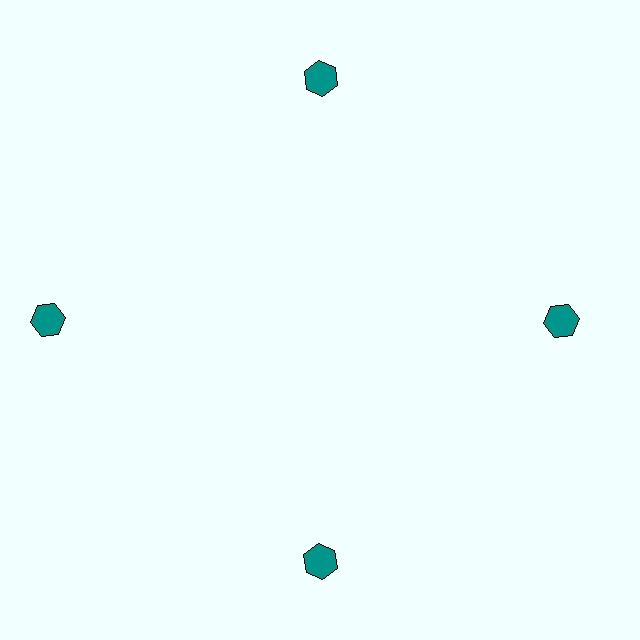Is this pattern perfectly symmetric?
No. The 4 teal hexagons are arranged in a ring, but one element near the 9 o'clock position is pushed outward from the center, breaking the 4-fold rotational symmetry.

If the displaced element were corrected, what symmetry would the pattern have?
It would have 4-fold rotational symmetry — the pattern would map onto itself every 90 degrees.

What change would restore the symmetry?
The symmetry would be restored by moving it inward, back onto the ring so that all 4 hexagons sit at equal angles and equal distance from the center.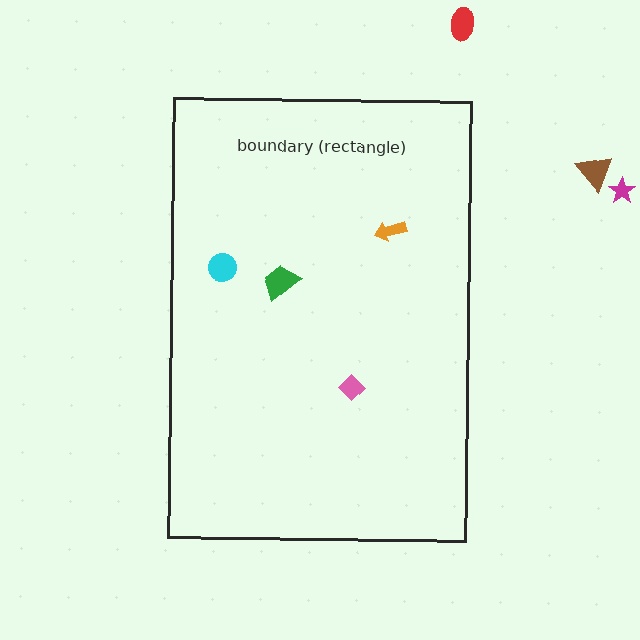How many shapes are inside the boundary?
4 inside, 3 outside.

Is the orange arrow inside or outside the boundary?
Inside.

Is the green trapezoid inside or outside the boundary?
Inside.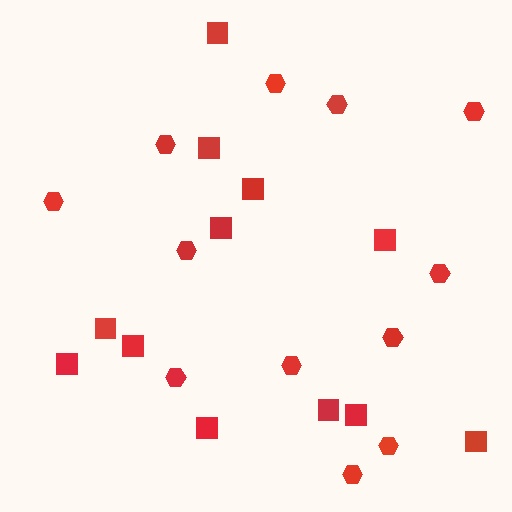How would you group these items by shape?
There are 2 groups: one group of squares (12) and one group of hexagons (12).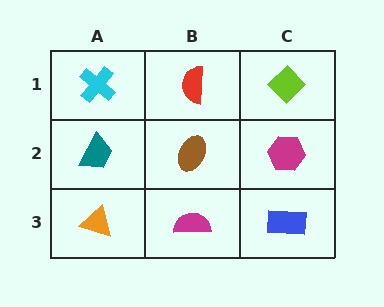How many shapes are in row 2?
3 shapes.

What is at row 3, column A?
An orange triangle.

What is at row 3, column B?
A magenta semicircle.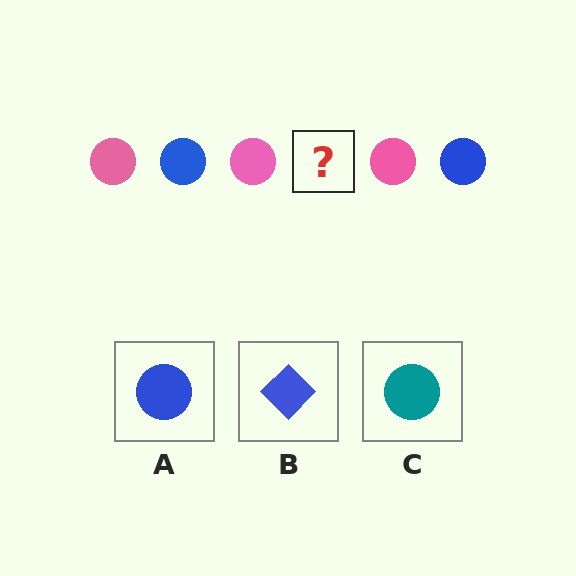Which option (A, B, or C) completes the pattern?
A.